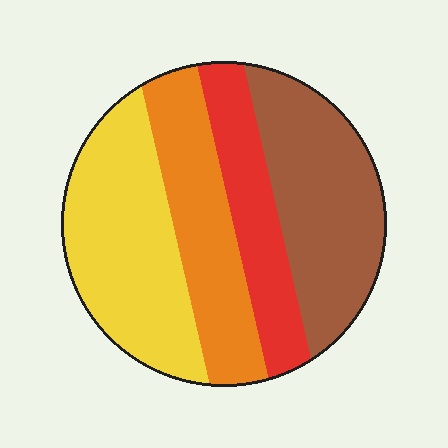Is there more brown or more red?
Brown.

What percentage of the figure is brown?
Brown takes up between a sixth and a third of the figure.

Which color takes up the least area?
Red, at roughly 15%.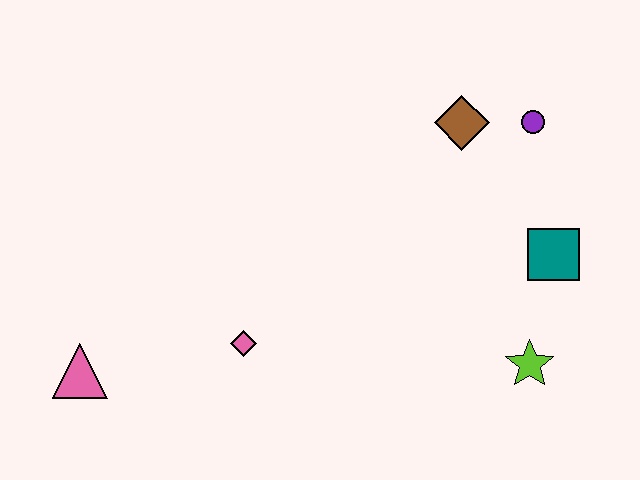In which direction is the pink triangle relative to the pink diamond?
The pink triangle is to the left of the pink diamond.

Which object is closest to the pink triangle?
The pink diamond is closest to the pink triangle.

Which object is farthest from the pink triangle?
The purple circle is farthest from the pink triangle.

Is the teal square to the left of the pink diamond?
No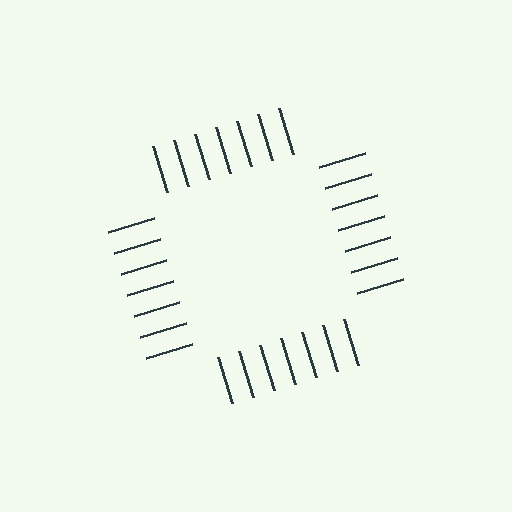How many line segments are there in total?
28 — 7 along each of the 4 edges.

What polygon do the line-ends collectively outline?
An illusory square — the line segments terminate on its edges but no continuous stroke is drawn.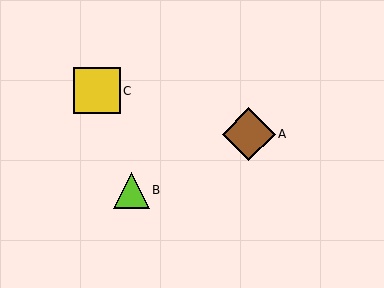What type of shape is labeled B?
Shape B is a lime triangle.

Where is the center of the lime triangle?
The center of the lime triangle is at (131, 190).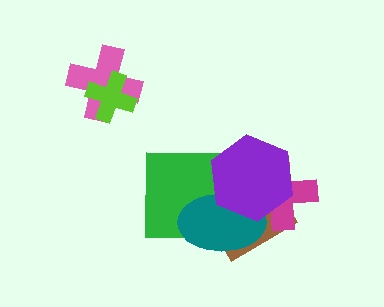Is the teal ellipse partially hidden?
Yes, it is partially covered by another shape.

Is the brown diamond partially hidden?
Yes, it is partially covered by another shape.